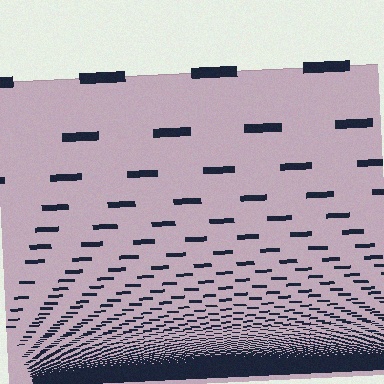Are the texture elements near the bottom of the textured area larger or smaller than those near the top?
Smaller. The gradient is inverted — elements near the bottom are smaller and denser.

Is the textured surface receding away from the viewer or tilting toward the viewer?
The surface appears to tilt toward the viewer. Texture elements get larger and sparser toward the top.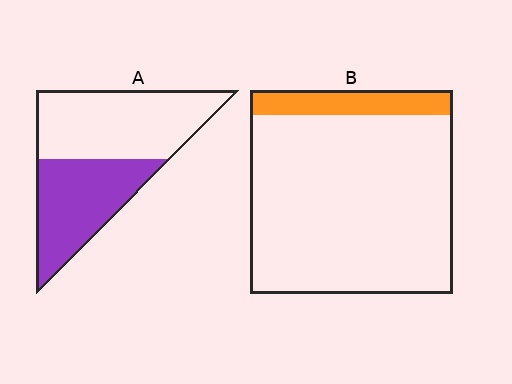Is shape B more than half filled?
No.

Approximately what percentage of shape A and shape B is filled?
A is approximately 45% and B is approximately 10%.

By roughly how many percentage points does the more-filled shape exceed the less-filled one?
By roughly 30 percentage points (A over B).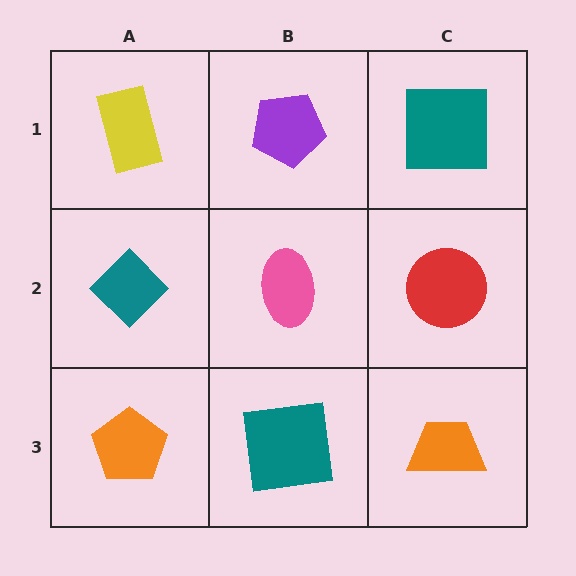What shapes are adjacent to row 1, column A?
A teal diamond (row 2, column A), a purple pentagon (row 1, column B).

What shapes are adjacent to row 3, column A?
A teal diamond (row 2, column A), a teal square (row 3, column B).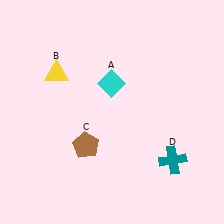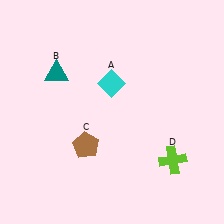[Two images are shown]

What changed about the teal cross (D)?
In Image 1, D is teal. In Image 2, it changed to lime.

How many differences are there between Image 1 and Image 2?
There are 2 differences between the two images.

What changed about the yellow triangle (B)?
In Image 1, B is yellow. In Image 2, it changed to teal.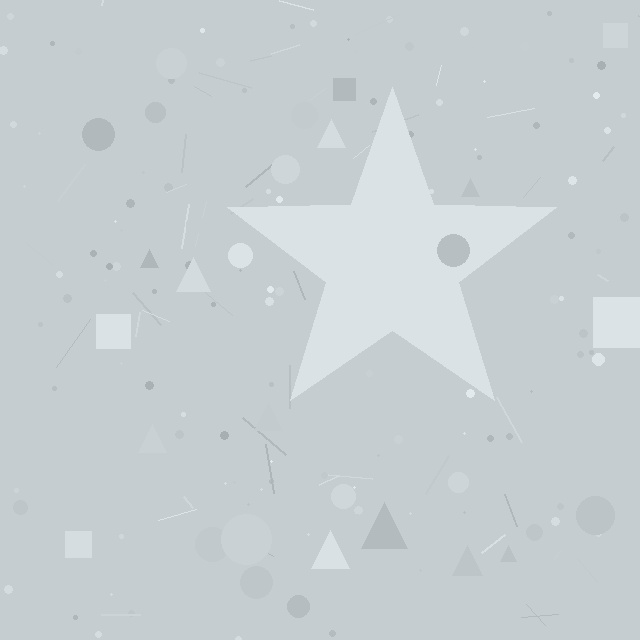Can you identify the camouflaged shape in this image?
The camouflaged shape is a star.